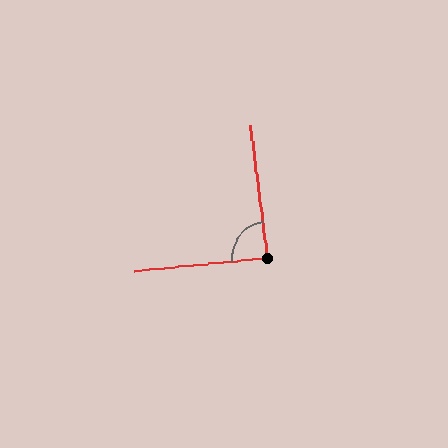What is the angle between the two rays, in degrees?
Approximately 88 degrees.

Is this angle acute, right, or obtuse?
It is approximately a right angle.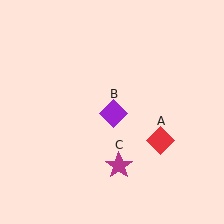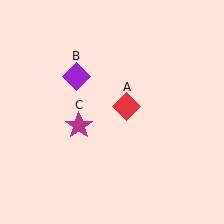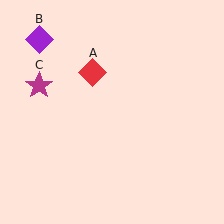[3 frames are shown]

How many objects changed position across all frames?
3 objects changed position: red diamond (object A), purple diamond (object B), magenta star (object C).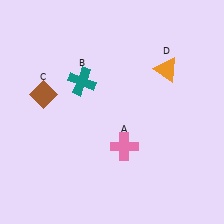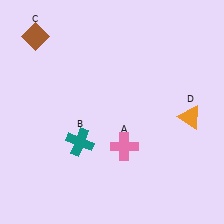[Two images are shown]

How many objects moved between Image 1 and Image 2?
3 objects moved between the two images.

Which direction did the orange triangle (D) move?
The orange triangle (D) moved down.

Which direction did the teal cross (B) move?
The teal cross (B) moved down.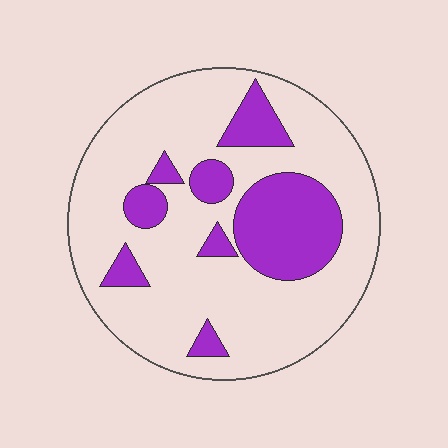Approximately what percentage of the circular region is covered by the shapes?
Approximately 25%.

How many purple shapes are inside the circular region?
8.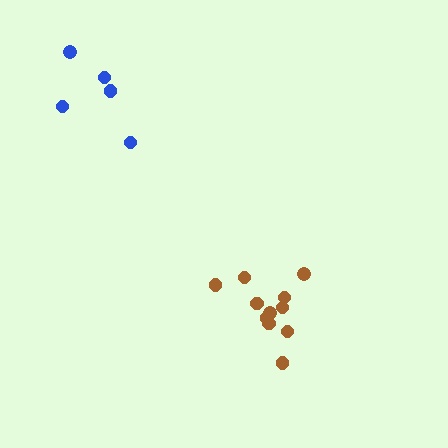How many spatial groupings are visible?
There are 2 spatial groupings.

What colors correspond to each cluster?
The clusters are colored: brown, blue.